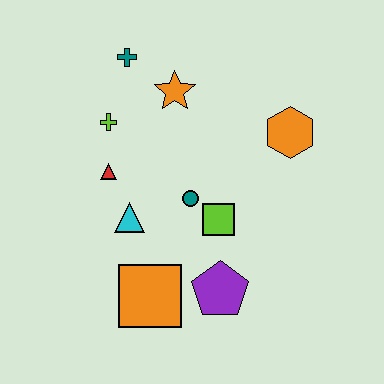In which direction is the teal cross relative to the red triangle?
The teal cross is above the red triangle.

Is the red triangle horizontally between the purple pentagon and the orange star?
No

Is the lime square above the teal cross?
No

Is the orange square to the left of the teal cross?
No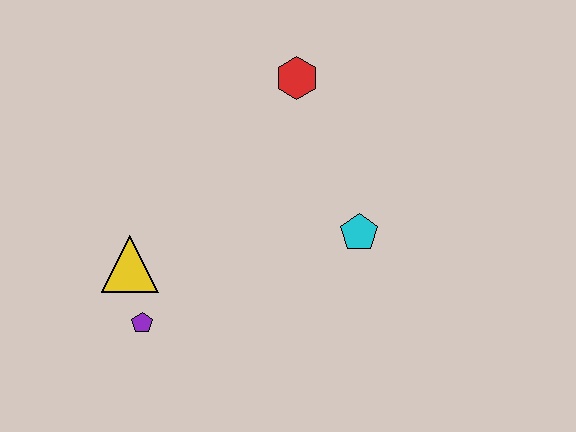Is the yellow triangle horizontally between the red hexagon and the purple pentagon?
No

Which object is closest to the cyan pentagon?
The red hexagon is closest to the cyan pentagon.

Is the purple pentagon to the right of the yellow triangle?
Yes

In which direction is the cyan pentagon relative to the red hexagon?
The cyan pentagon is below the red hexagon.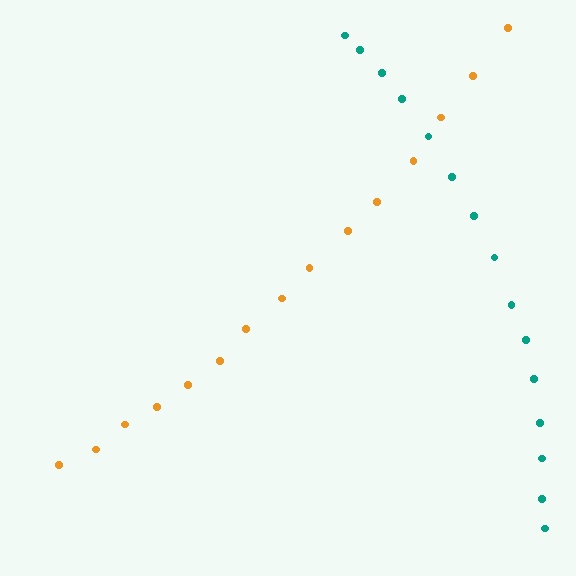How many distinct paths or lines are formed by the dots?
There are 2 distinct paths.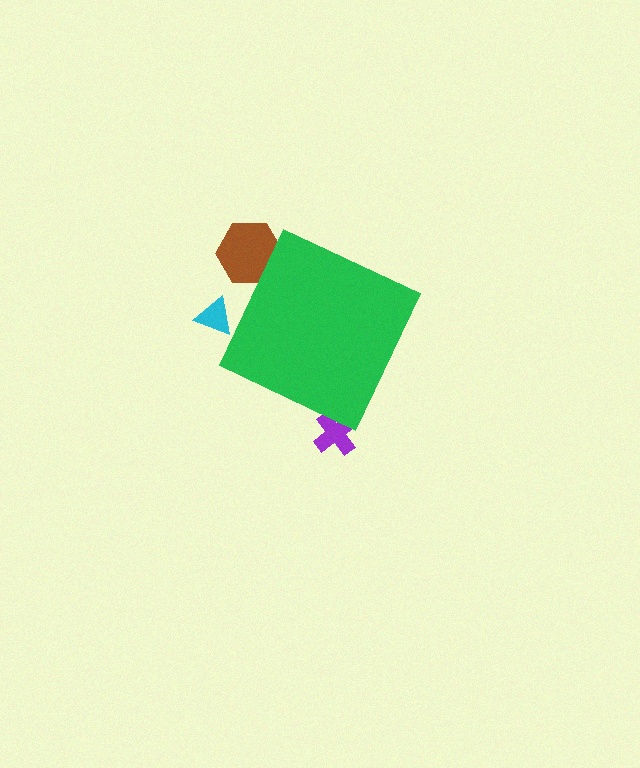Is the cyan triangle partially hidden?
Yes, the cyan triangle is partially hidden behind the green diamond.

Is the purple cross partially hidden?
Yes, the purple cross is partially hidden behind the green diamond.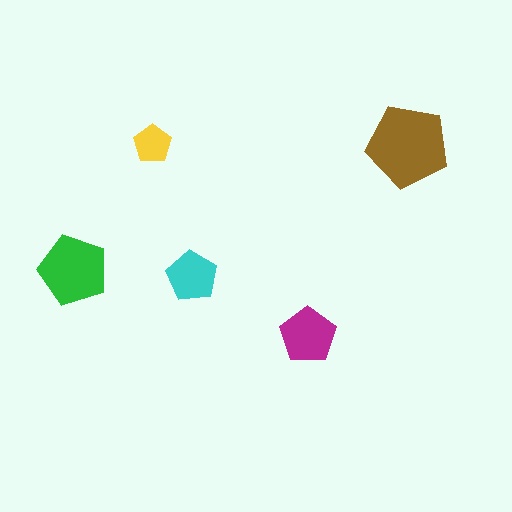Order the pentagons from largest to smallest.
the brown one, the green one, the magenta one, the cyan one, the yellow one.